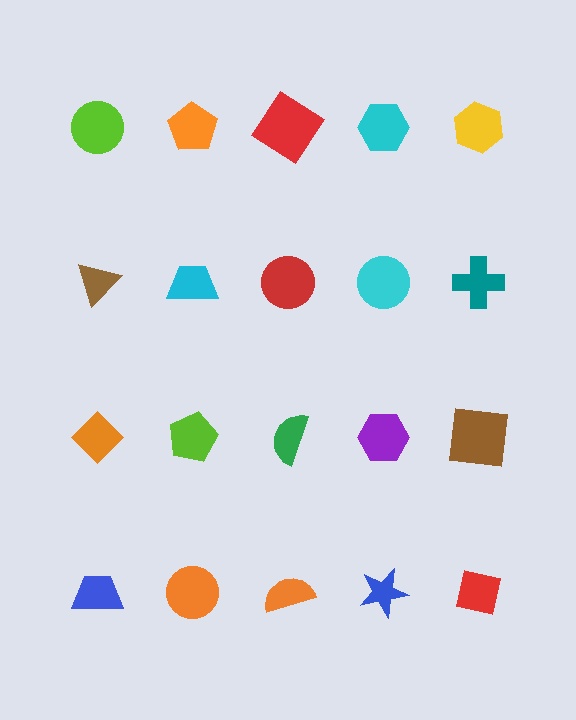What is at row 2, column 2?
A cyan trapezoid.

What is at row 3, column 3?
A green semicircle.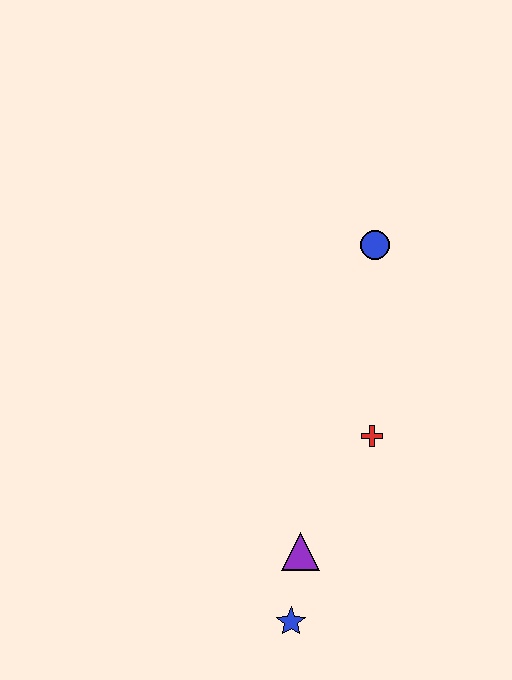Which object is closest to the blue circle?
The red cross is closest to the blue circle.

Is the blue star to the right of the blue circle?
No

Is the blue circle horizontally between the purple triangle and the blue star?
No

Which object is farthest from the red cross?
The blue star is farthest from the red cross.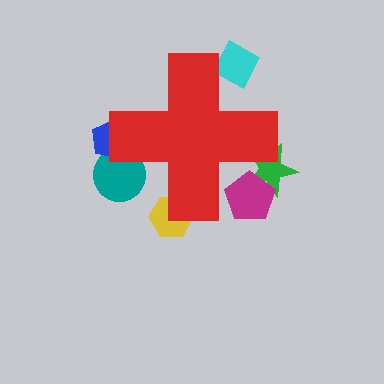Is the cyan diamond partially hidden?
Yes, the cyan diamond is partially hidden behind the red cross.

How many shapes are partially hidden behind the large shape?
6 shapes are partially hidden.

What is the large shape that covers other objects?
A red cross.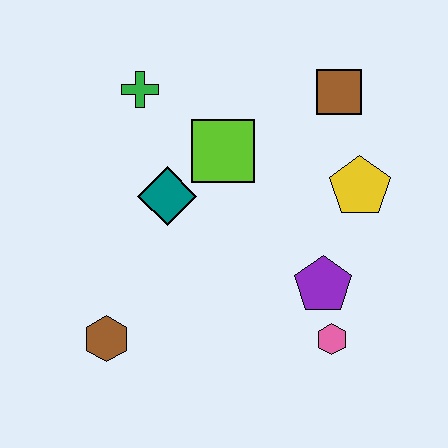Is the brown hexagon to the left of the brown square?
Yes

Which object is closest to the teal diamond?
The lime square is closest to the teal diamond.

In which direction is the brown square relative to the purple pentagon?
The brown square is above the purple pentagon.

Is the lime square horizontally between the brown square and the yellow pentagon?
No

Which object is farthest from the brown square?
The brown hexagon is farthest from the brown square.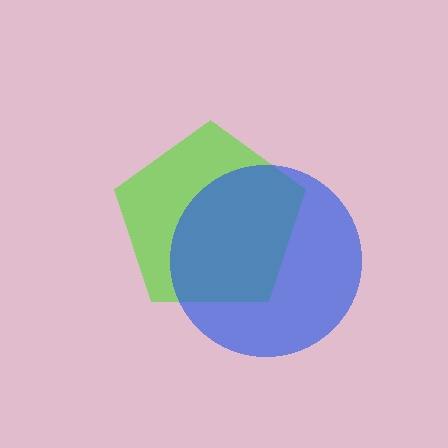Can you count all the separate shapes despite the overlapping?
Yes, there are 2 separate shapes.